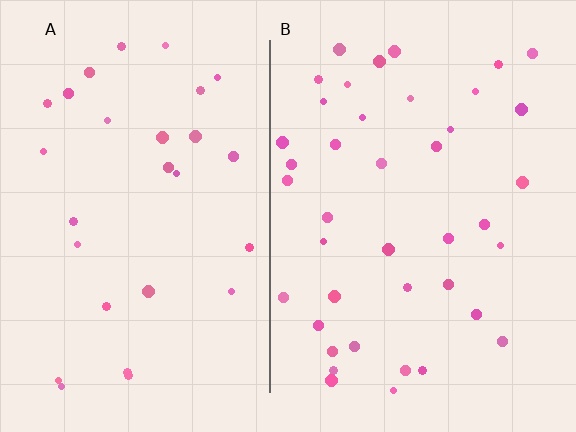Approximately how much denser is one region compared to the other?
Approximately 1.4× — region B over region A.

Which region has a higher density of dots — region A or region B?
B (the right).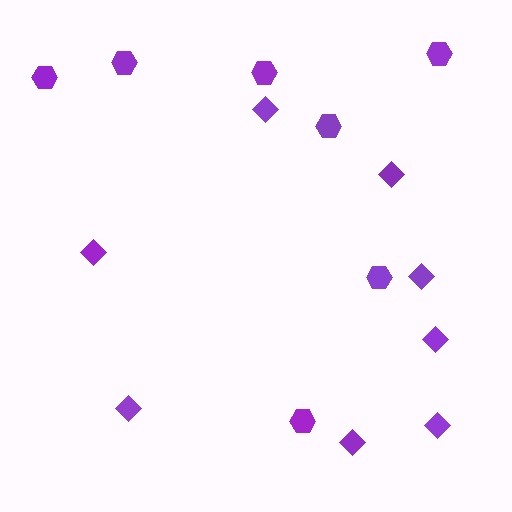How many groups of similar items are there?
There are 2 groups: one group of diamonds (8) and one group of hexagons (7).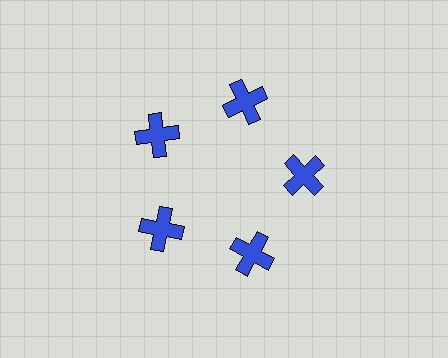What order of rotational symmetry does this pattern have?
This pattern has 5-fold rotational symmetry.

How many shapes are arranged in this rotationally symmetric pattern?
There are 5 shapes, arranged in 5 groups of 1.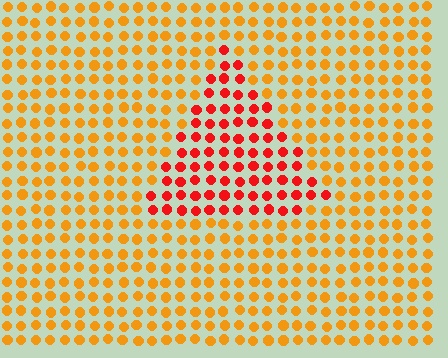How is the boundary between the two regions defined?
The boundary is defined purely by a slight shift in hue (about 37 degrees). Spacing, size, and orientation are identical on both sides.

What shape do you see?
I see a triangle.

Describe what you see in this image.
The image is filled with small orange elements in a uniform arrangement. A triangle-shaped region is visible where the elements are tinted to a slightly different hue, forming a subtle color boundary.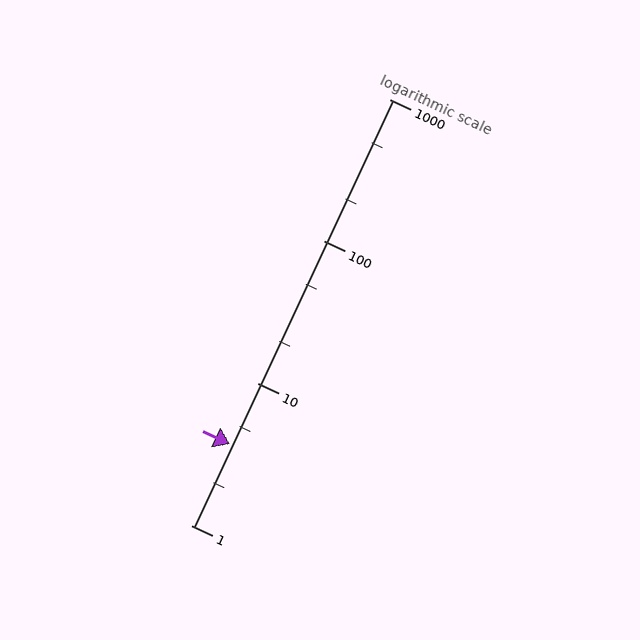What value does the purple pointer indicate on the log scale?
The pointer indicates approximately 3.7.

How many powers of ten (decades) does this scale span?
The scale spans 3 decades, from 1 to 1000.